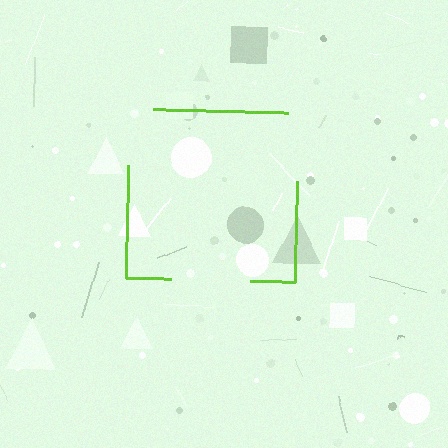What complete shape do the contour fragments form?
The contour fragments form a square.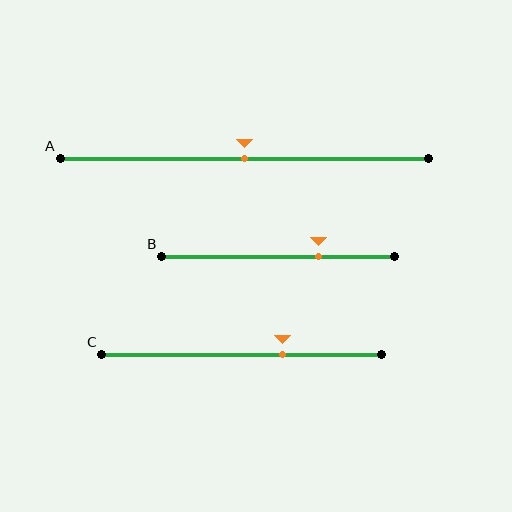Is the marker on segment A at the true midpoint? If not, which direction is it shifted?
Yes, the marker on segment A is at the true midpoint.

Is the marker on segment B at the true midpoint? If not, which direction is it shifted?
No, the marker on segment B is shifted to the right by about 17% of the segment length.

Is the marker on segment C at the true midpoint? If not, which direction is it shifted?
No, the marker on segment C is shifted to the right by about 15% of the segment length.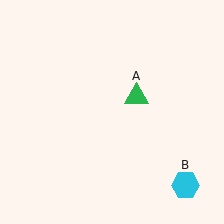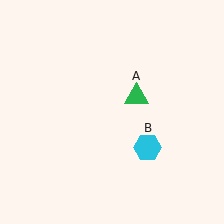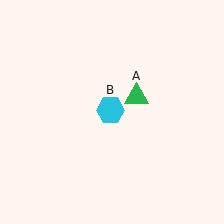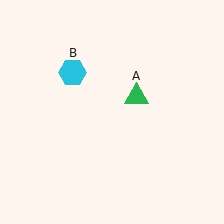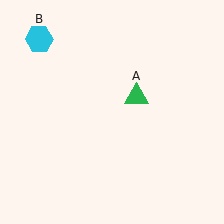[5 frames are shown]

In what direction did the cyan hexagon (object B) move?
The cyan hexagon (object B) moved up and to the left.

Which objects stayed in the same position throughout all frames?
Green triangle (object A) remained stationary.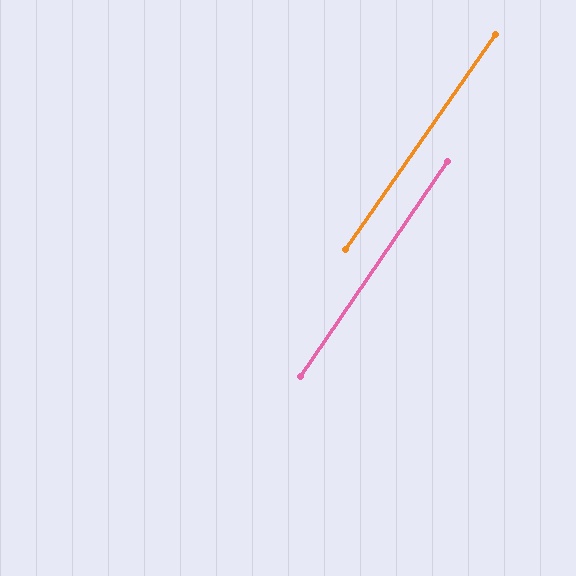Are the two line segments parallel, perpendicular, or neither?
Parallel — their directions differ by only 0.7°.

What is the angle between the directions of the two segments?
Approximately 1 degree.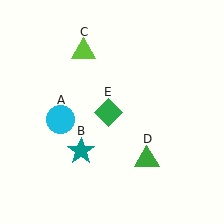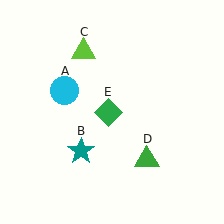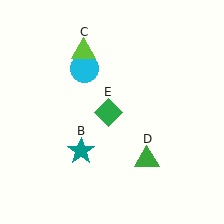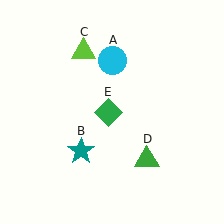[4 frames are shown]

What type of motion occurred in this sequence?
The cyan circle (object A) rotated clockwise around the center of the scene.